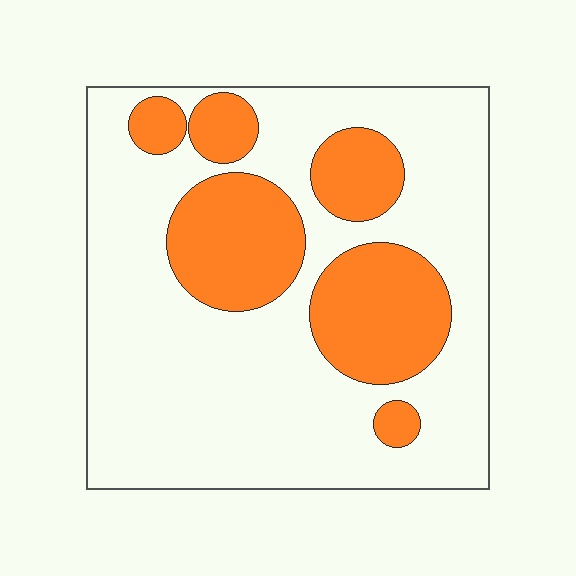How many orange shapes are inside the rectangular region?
6.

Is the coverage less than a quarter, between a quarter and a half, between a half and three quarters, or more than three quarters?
Between a quarter and a half.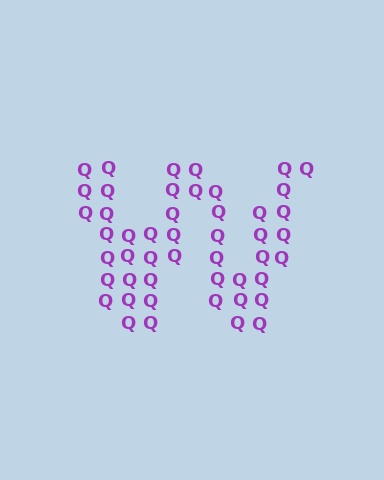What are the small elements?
The small elements are letter Q's.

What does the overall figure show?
The overall figure shows the letter W.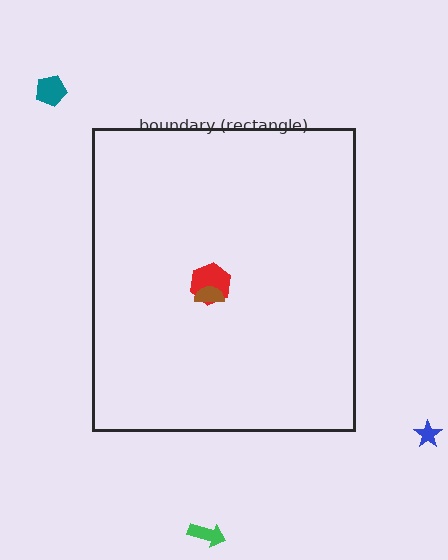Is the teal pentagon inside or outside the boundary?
Outside.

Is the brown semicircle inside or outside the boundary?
Inside.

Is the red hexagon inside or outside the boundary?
Inside.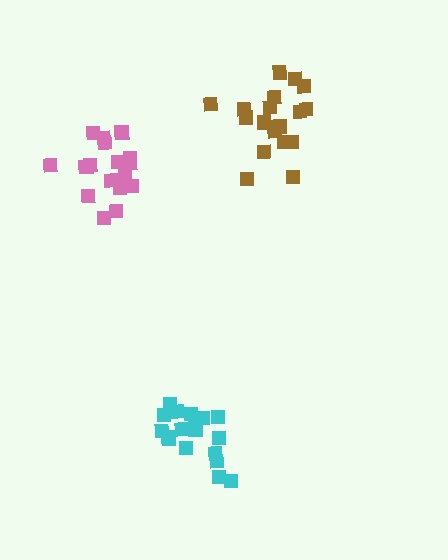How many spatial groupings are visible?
There are 3 spatial groupings.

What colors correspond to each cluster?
The clusters are colored: cyan, pink, brown.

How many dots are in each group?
Group 1: 18 dots, Group 2: 17 dots, Group 3: 19 dots (54 total).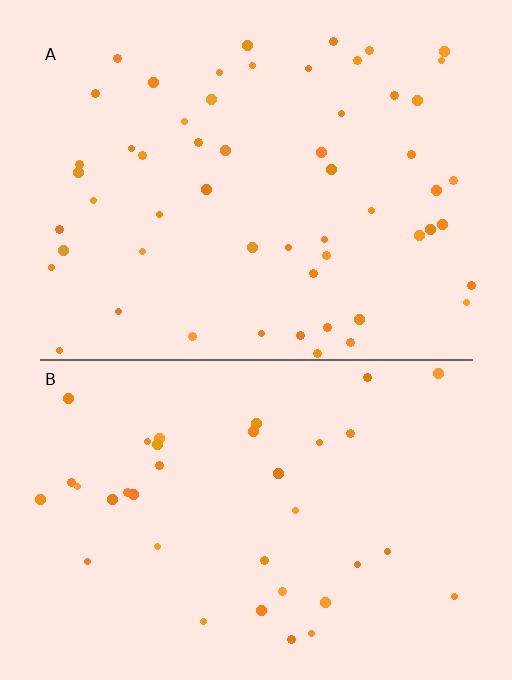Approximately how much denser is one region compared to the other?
Approximately 1.6× — region A over region B.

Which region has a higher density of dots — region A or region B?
A (the top).